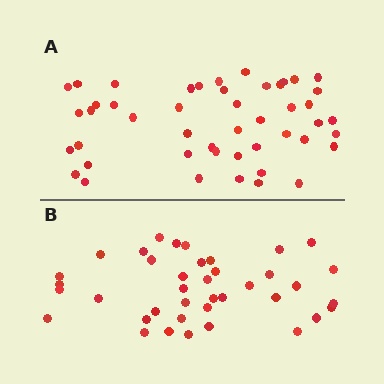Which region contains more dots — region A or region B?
Region A (the top region) has more dots.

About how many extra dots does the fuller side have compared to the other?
Region A has roughly 8 or so more dots than region B.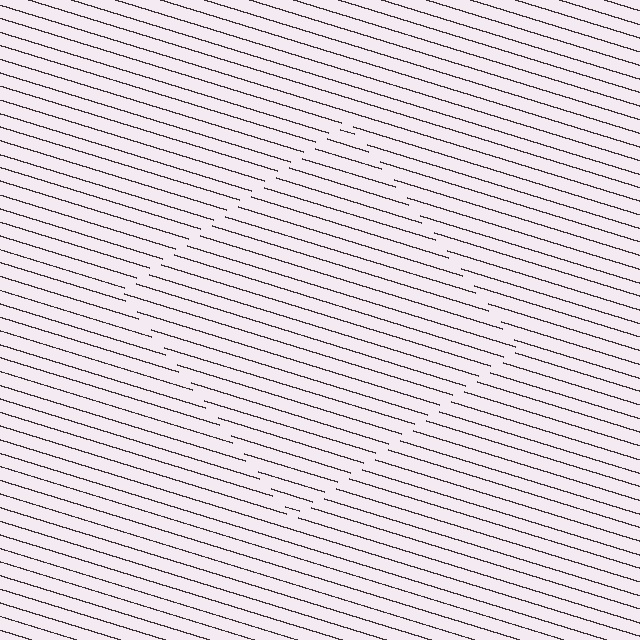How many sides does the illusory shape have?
4 sides — the line-ends trace a square.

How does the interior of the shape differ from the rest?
The interior of the shape contains the same grating, shifted by half a period — the contour is defined by the phase discontinuity where line-ends from the inner and outer gratings abut.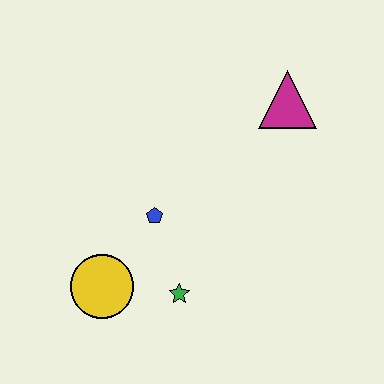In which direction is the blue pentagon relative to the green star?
The blue pentagon is above the green star.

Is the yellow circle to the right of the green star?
No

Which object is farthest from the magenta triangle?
The yellow circle is farthest from the magenta triangle.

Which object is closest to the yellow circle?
The green star is closest to the yellow circle.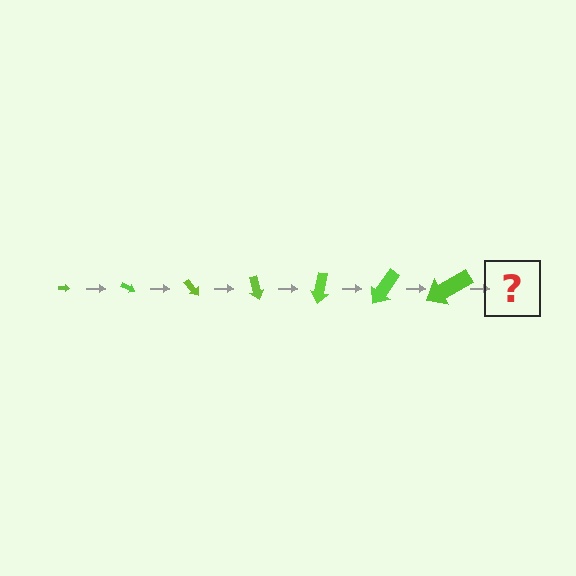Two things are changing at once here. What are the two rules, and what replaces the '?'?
The two rules are that the arrow grows larger each step and it rotates 25 degrees each step. The '?' should be an arrow, larger than the previous one and rotated 175 degrees from the start.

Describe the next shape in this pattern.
It should be an arrow, larger than the previous one and rotated 175 degrees from the start.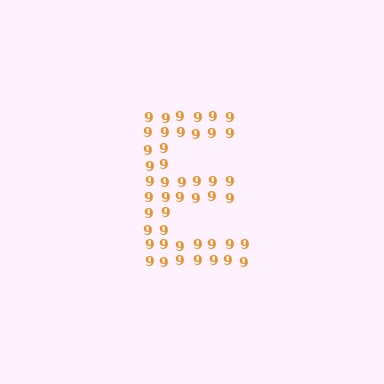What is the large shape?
The large shape is the letter E.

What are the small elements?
The small elements are digit 9's.